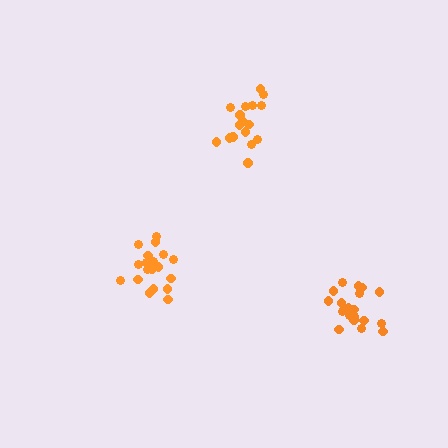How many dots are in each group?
Group 1: 20 dots, Group 2: 17 dots, Group 3: 19 dots (56 total).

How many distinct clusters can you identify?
There are 3 distinct clusters.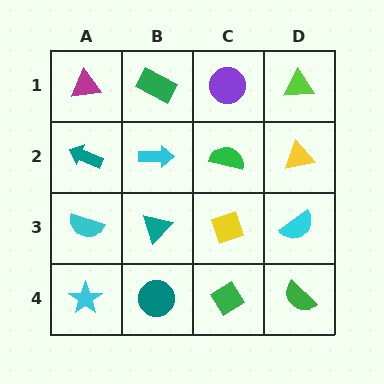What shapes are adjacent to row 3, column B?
A cyan arrow (row 2, column B), a teal circle (row 4, column B), a cyan semicircle (row 3, column A), a yellow diamond (row 3, column C).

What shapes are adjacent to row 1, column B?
A cyan arrow (row 2, column B), a magenta triangle (row 1, column A), a purple circle (row 1, column C).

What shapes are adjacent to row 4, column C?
A yellow diamond (row 3, column C), a teal circle (row 4, column B), a green semicircle (row 4, column D).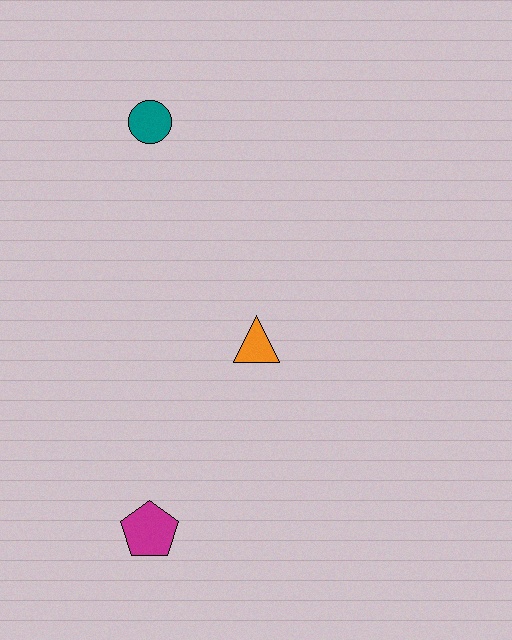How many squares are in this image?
There are no squares.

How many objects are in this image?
There are 3 objects.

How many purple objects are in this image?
There are no purple objects.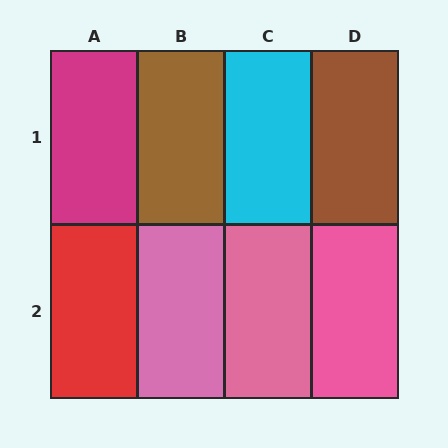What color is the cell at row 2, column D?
Pink.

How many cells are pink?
3 cells are pink.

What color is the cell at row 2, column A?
Red.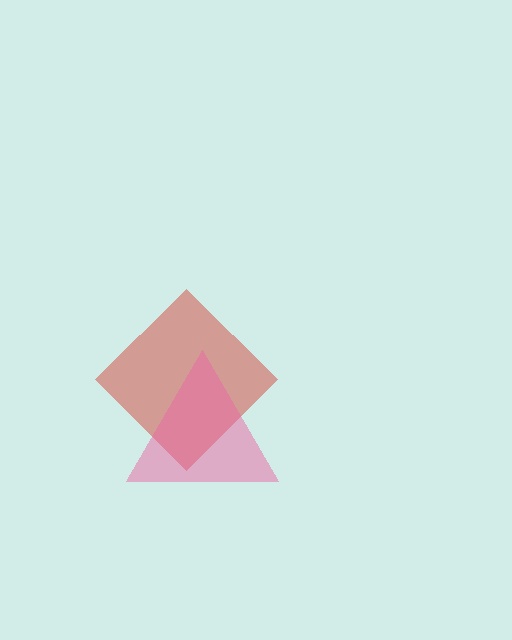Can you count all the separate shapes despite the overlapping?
Yes, there are 2 separate shapes.